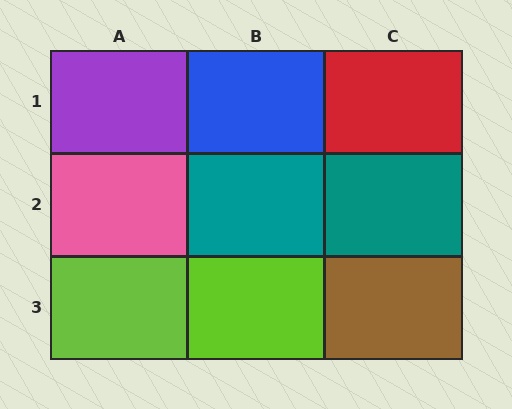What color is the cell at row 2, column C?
Teal.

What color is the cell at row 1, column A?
Purple.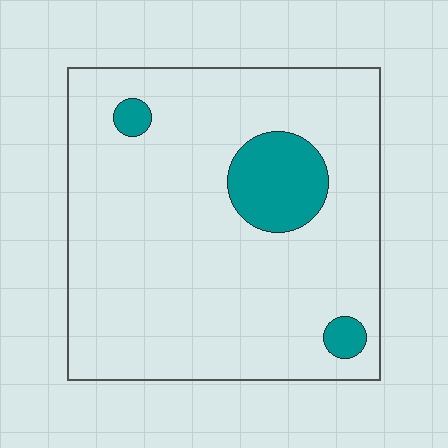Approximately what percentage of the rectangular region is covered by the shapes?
Approximately 10%.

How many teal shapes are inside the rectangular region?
3.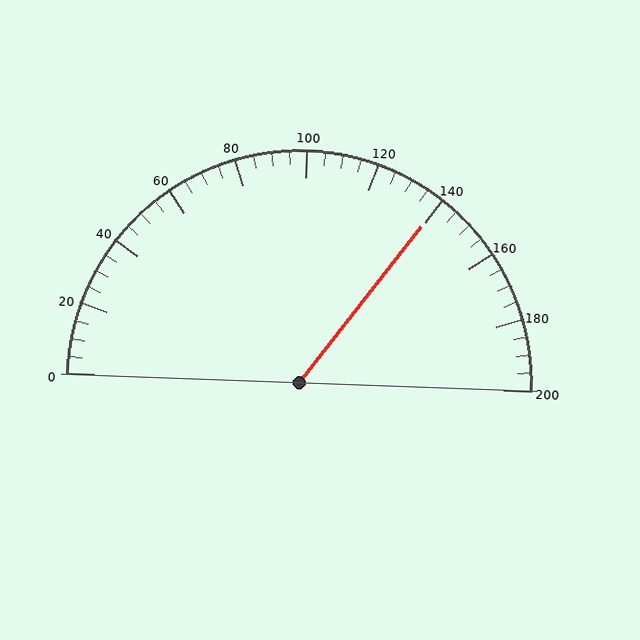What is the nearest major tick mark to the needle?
The nearest major tick mark is 140.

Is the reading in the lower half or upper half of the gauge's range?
The reading is in the upper half of the range (0 to 200).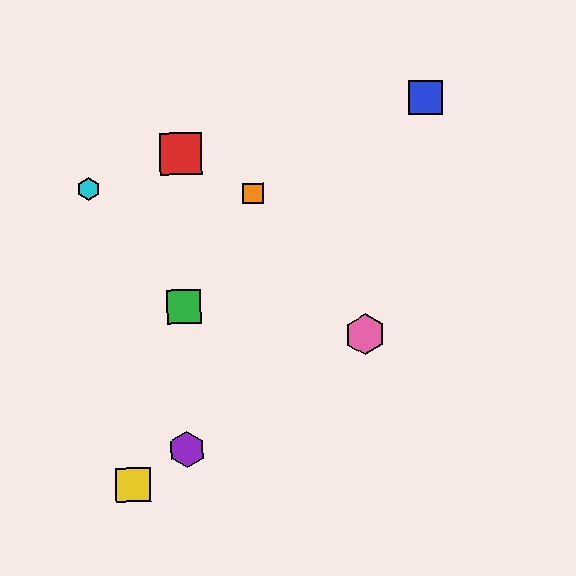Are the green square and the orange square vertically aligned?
No, the green square is at x≈184 and the orange square is at x≈253.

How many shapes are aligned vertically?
3 shapes (the red square, the green square, the purple hexagon) are aligned vertically.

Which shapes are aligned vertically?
The red square, the green square, the purple hexagon are aligned vertically.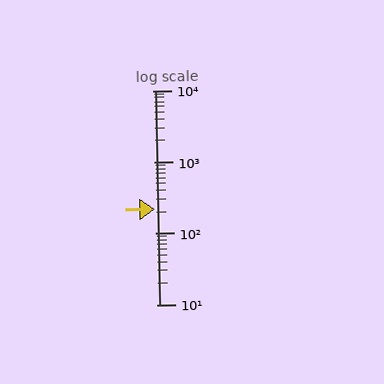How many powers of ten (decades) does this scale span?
The scale spans 3 decades, from 10 to 10000.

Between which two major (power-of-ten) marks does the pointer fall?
The pointer is between 100 and 1000.